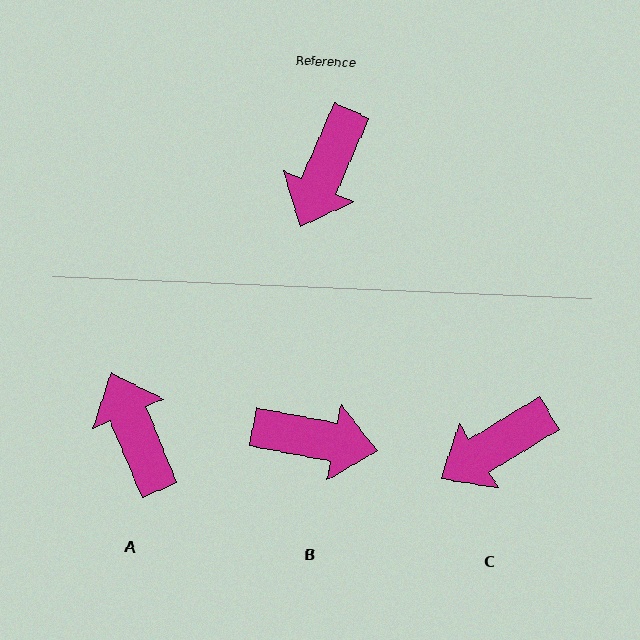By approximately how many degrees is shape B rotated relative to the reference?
Approximately 103 degrees counter-clockwise.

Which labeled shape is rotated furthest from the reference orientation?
A, about 134 degrees away.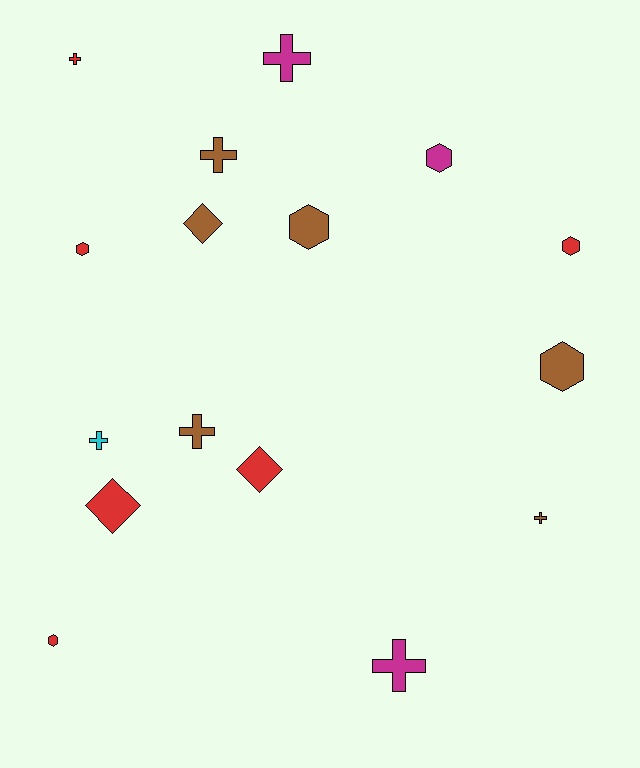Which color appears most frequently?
Red, with 6 objects.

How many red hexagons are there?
There are 3 red hexagons.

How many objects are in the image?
There are 16 objects.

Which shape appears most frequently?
Cross, with 7 objects.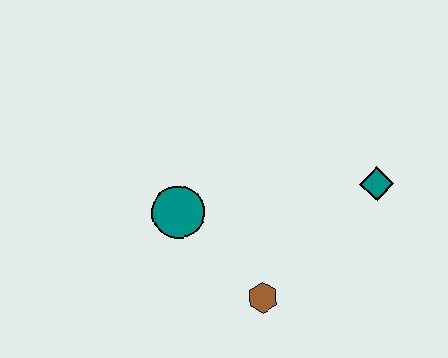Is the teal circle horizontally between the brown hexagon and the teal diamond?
No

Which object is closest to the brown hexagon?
The teal circle is closest to the brown hexagon.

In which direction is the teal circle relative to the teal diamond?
The teal circle is to the left of the teal diamond.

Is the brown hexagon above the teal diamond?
No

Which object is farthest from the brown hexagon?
The teal diamond is farthest from the brown hexagon.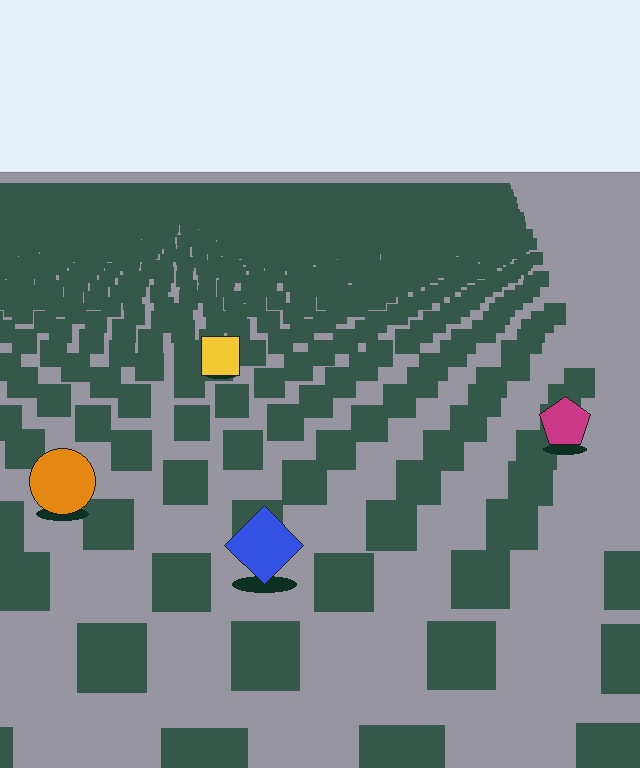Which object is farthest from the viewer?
The yellow square is farthest from the viewer. It appears smaller and the ground texture around it is denser.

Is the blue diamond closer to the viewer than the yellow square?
Yes. The blue diamond is closer — you can tell from the texture gradient: the ground texture is coarser near it.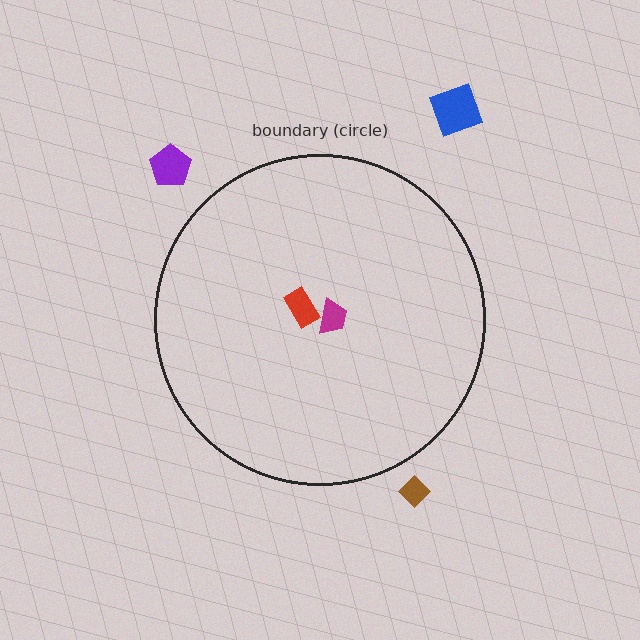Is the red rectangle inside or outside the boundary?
Inside.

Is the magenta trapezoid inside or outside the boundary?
Inside.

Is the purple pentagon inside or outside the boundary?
Outside.